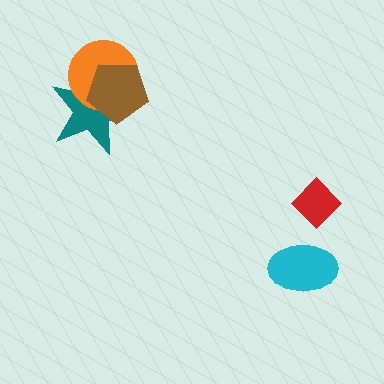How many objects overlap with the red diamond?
0 objects overlap with the red diamond.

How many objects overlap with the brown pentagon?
2 objects overlap with the brown pentagon.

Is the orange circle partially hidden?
Yes, it is partially covered by another shape.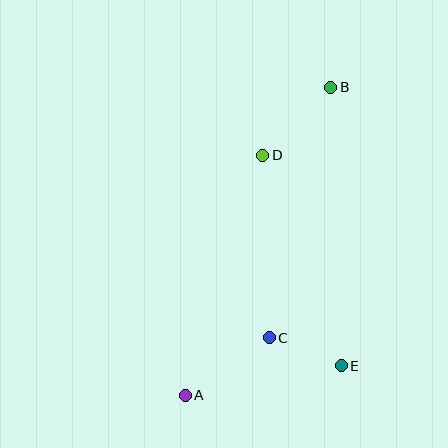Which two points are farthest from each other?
Points A and B are farthest from each other.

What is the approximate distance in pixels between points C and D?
The distance between C and D is approximately 183 pixels.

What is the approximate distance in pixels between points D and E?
The distance between D and E is approximately 225 pixels.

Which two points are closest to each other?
Points C and E are closest to each other.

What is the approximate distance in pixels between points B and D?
The distance between B and D is approximately 96 pixels.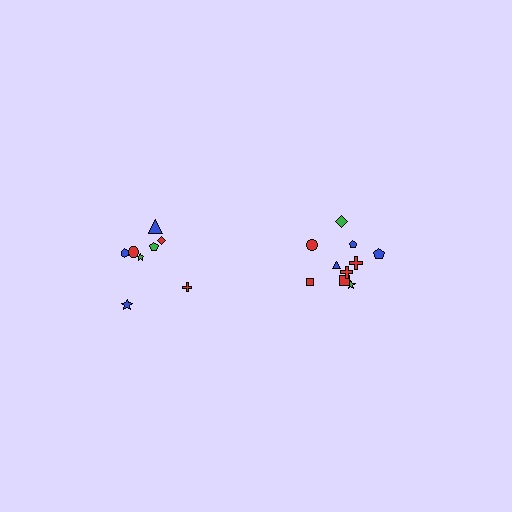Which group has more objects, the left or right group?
The right group.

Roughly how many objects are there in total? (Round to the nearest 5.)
Roughly 20 objects in total.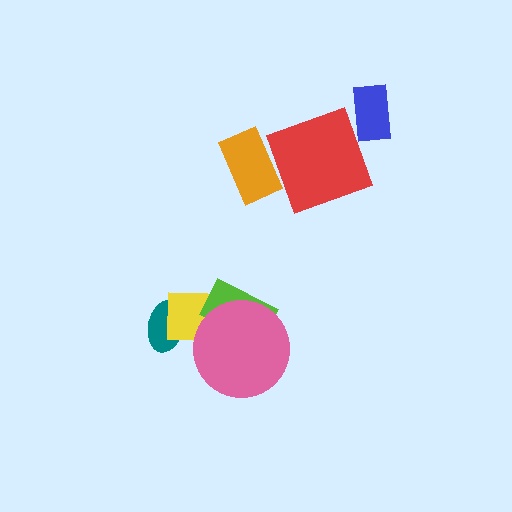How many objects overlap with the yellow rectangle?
3 objects overlap with the yellow rectangle.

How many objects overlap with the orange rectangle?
0 objects overlap with the orange rectangle.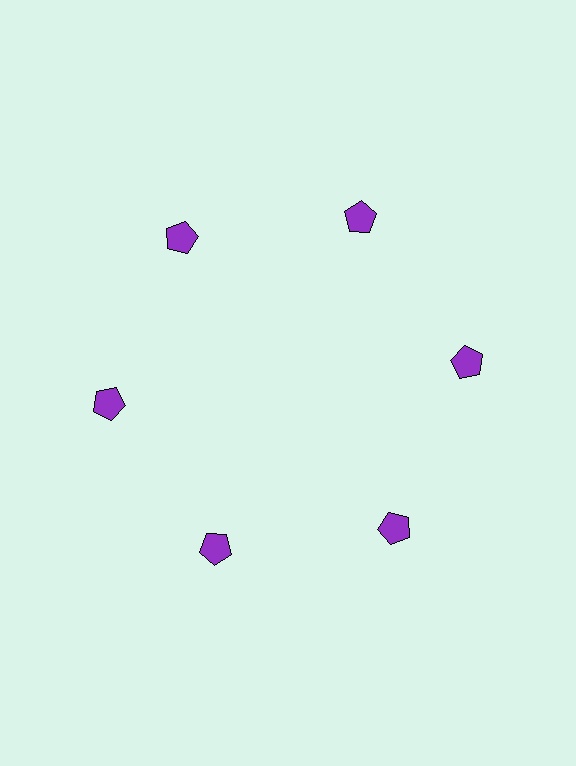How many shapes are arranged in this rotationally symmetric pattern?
There are 6 shapes, arranged in 6 groups of 1.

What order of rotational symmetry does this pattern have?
This pattern has 6-fold rotational symmetry.